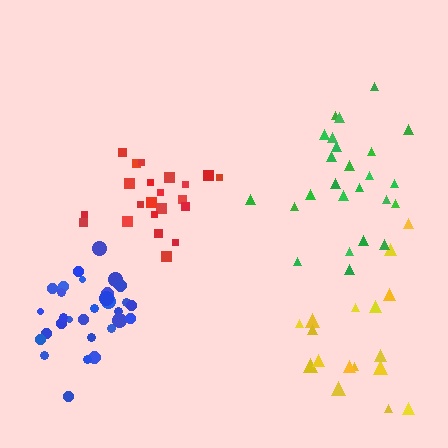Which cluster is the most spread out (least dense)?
Yellow.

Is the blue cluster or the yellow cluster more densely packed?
Blue.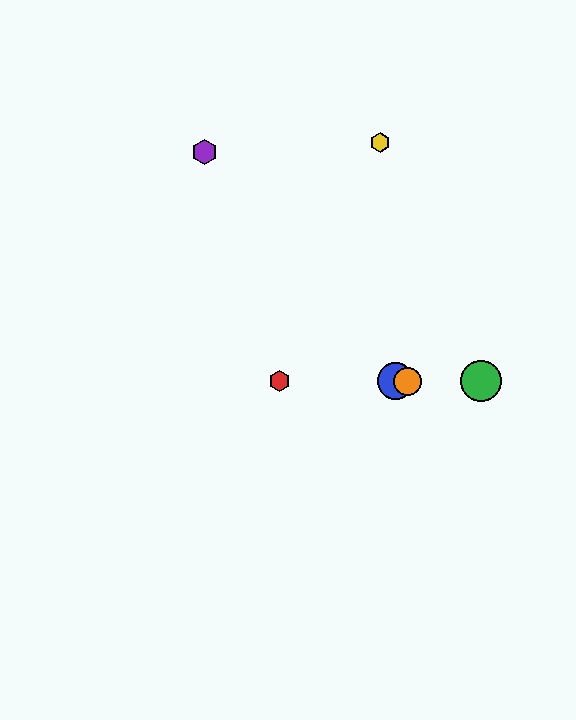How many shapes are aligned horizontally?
4 shapes (the red hexagon, the blue circle, the green circle, the orange circle) are aligned horizontally.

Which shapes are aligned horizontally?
The red hexagon, the blue circle, the green circle, the orange circle are aligned horizontally.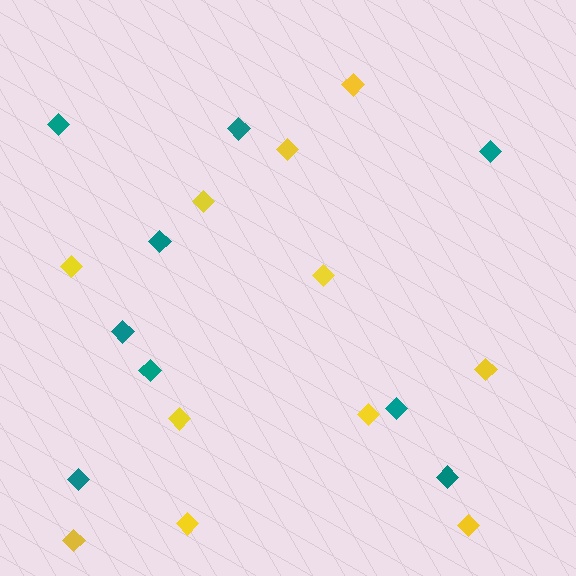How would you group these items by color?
There are 2 groups: one group of yellow diamonds (11) and one group of teal diamonds (9).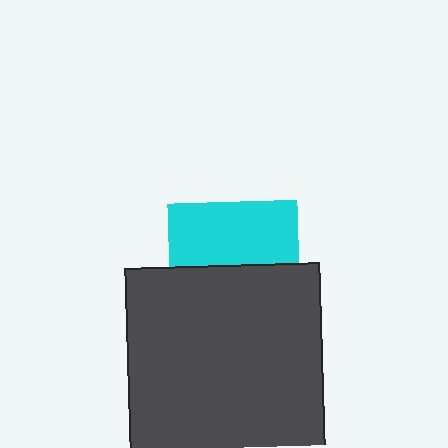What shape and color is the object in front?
The object in front is a dark gray square.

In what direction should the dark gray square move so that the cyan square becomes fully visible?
The dark gray square should move down. That is the shortest direction to clear the overlap and leave the cyan square fully visible.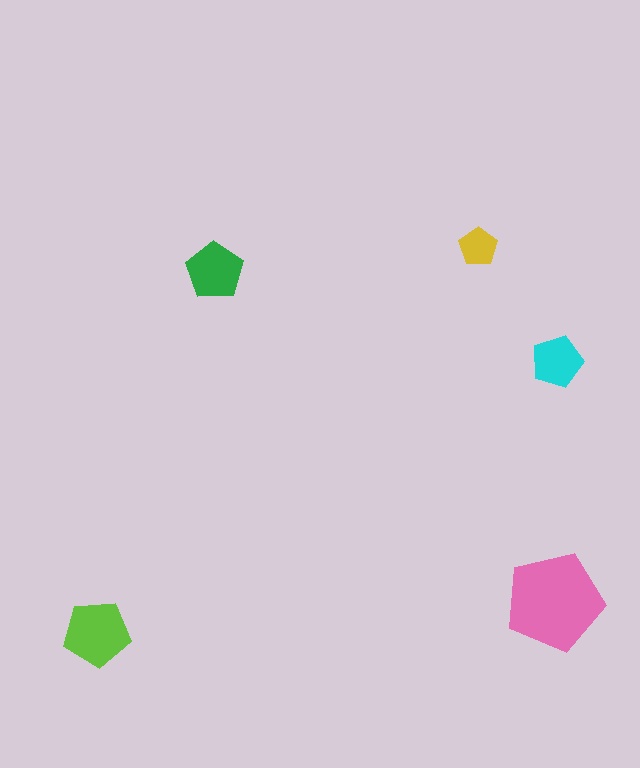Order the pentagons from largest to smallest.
the pink one, the lime one, the green one, the cyan one, the yellow one.